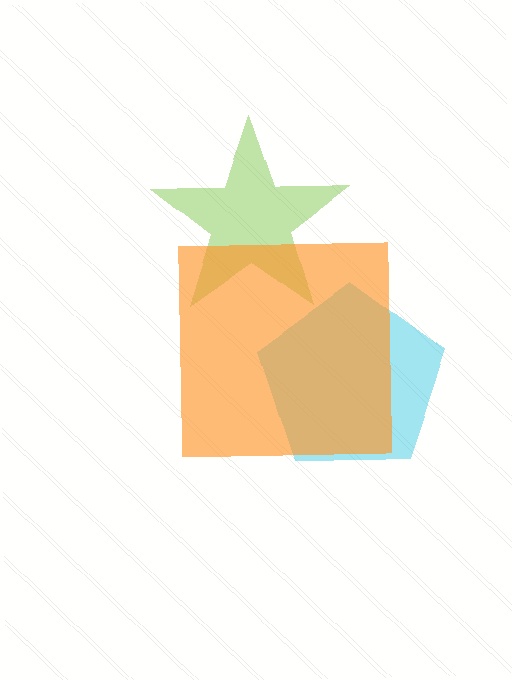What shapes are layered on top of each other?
The layered shapes are: a cyan pentagon, a lime star, an orange square.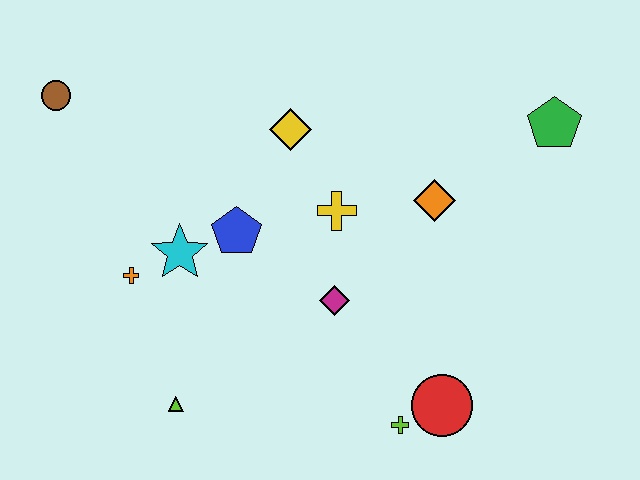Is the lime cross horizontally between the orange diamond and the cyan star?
Yes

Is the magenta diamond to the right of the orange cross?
Yes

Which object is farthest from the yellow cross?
The brown circle is farthest from the yellow cross.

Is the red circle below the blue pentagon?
Yes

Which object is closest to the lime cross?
The red circle is closest to the lime cross.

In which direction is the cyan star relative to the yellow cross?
The cyan star is to the left of the yellow cross.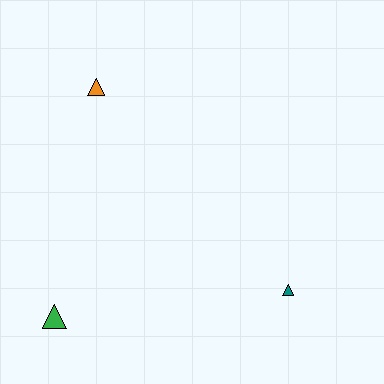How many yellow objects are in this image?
There are no yellow objects.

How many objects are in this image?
There are 3 objects.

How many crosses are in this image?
There are no crosses.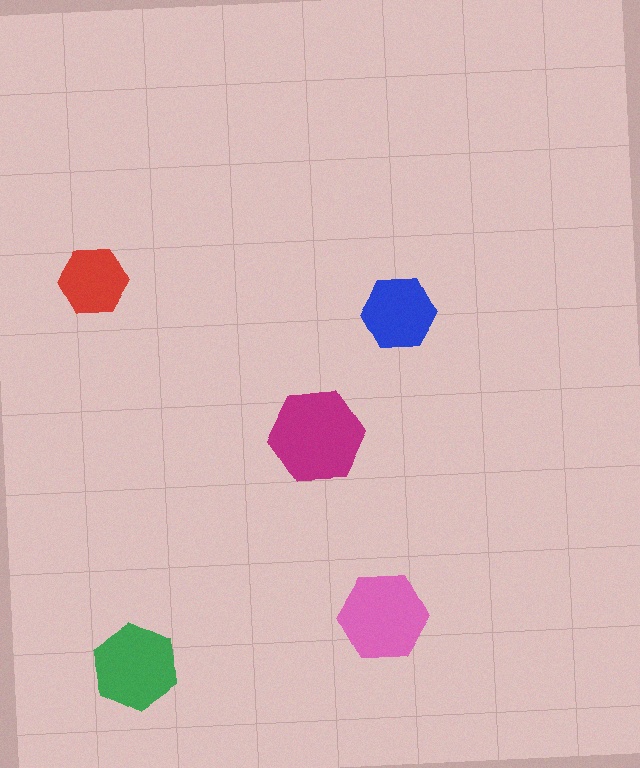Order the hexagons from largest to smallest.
the magenta one, the pink one, the green one, the blue one, the red one.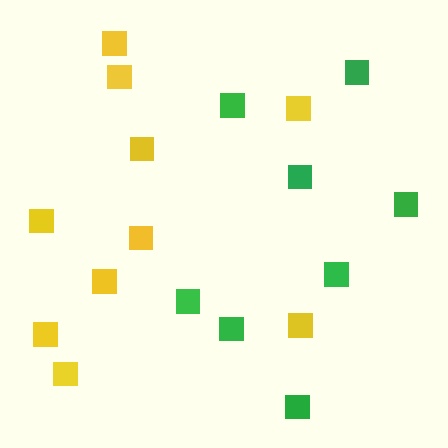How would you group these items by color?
There are 2 groups: one group of yellow squares (10) and one group of green squares (8).